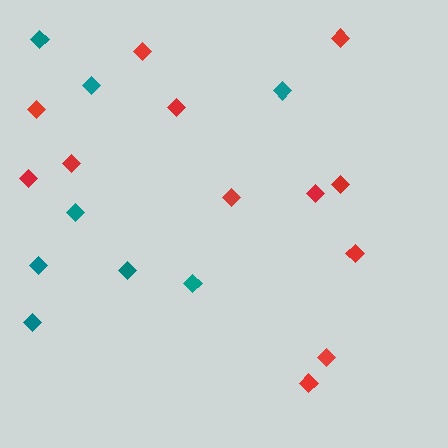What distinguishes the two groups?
There are 2 groups: one group of red diamonds (12) and one group of teal diamonds (8).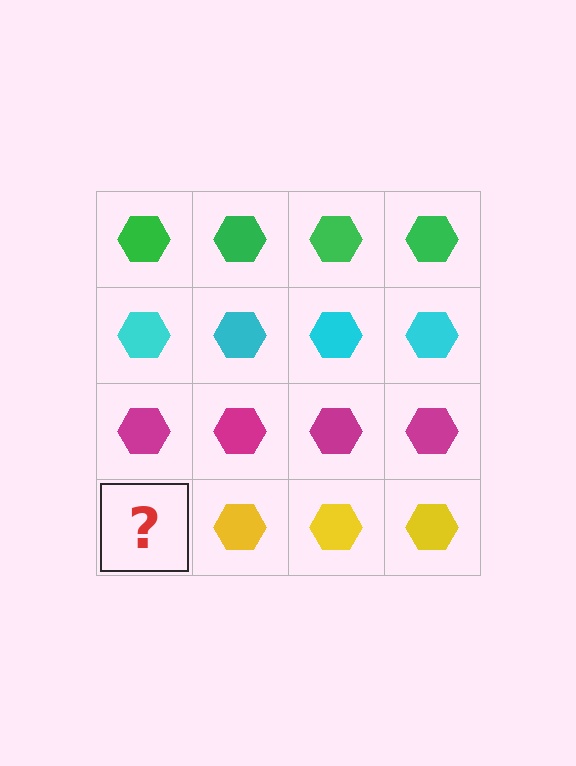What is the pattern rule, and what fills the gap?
The rule is that each row has a consistent color. The gap should be filled with a yellow hexagon.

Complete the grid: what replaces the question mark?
The question mark should be replaced with a yellow hexagon.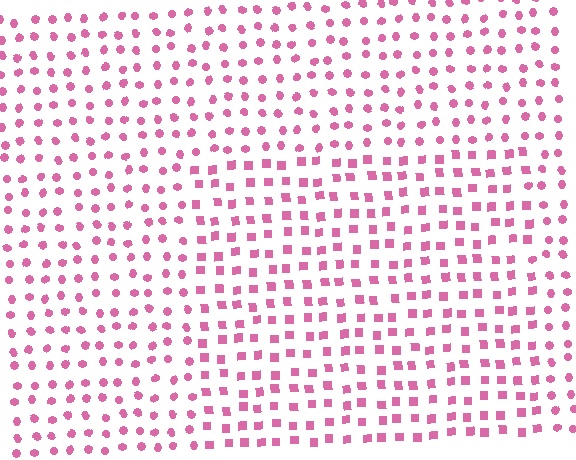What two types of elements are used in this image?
The image uses squares inside the rectangle region and circles outside it.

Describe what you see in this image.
The image is filled with small pink elements arranged in a uniform grid. A rectangle-shaped region contains squares, while the surrounding area contains circles. The boundary is defined purely by the change in element shape.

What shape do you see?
I see a rectangle.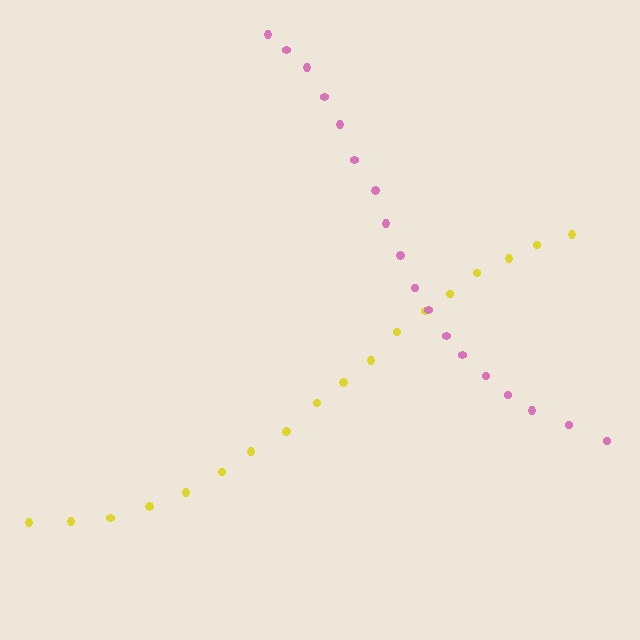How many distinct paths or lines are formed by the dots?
There are 2 distinct paths.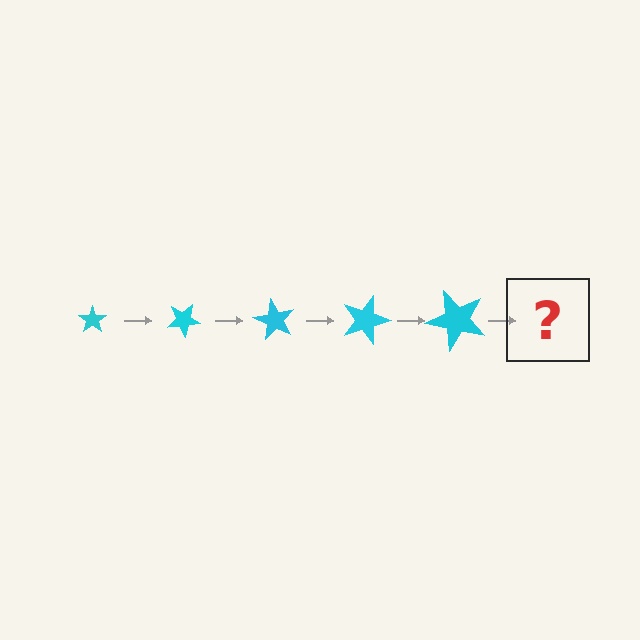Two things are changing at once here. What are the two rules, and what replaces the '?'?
The two rules are that the star grows larger each step and it rotates 30 degrees each step. The '?' should be a star, larger than the previous one and rotated 150 degrees from the start.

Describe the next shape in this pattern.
It should be a star, larger than the previous one and rotated 150 degrees from the start.